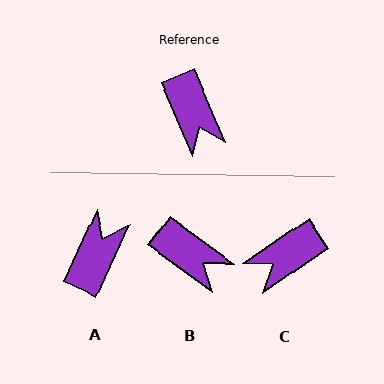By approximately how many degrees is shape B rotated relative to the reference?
Approximately 31 degrees counter-clockwise.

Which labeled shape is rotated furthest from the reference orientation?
A, about 133 degrees away.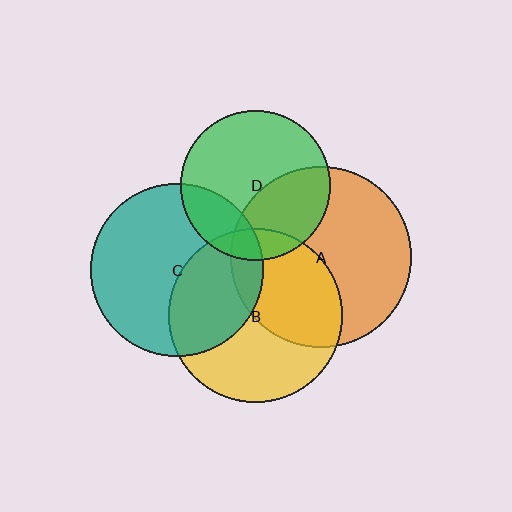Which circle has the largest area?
Circle A (orange).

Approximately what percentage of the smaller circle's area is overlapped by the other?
Approximately 10%.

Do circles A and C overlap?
Yes.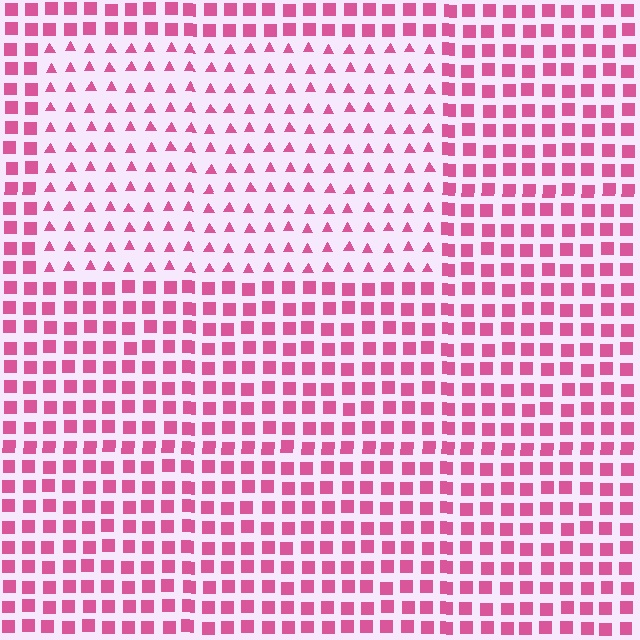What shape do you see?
I see a rectangle.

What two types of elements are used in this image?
The image uses triangles inside the rectangle region and squares outside it.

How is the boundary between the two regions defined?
The boundary is defined by a change in element shape: triangles inside vs. squares outside. All elements share the same color and spacing.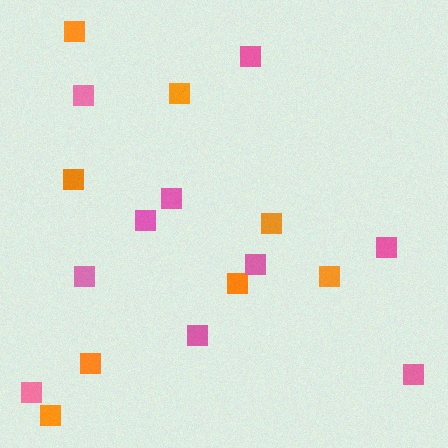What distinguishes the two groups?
There are 2 groups: one group of orange squares (8) and one group of pink squares (10).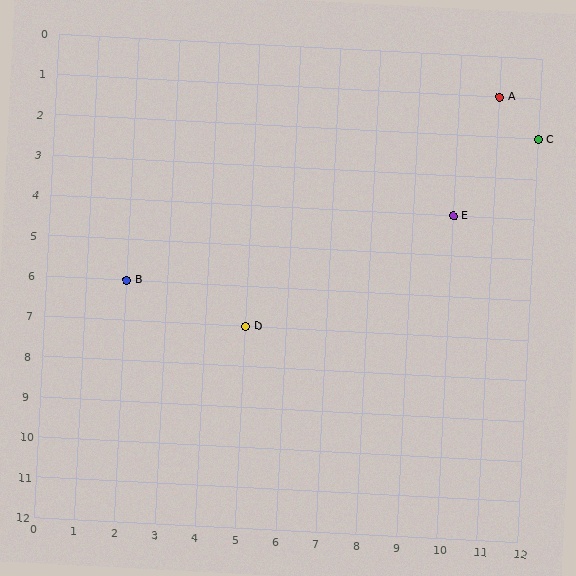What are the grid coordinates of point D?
Point D is at grid coordinates (5, 7).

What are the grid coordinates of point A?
Point A is at grid coordinates (11, 1).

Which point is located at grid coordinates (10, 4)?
Point E is at (10, 4).